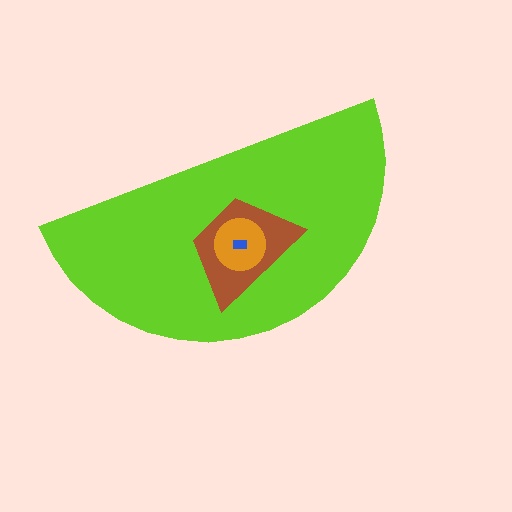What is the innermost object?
The blue rectangle.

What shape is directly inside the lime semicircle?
The brown trapezoid.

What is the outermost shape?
The lime semicircle.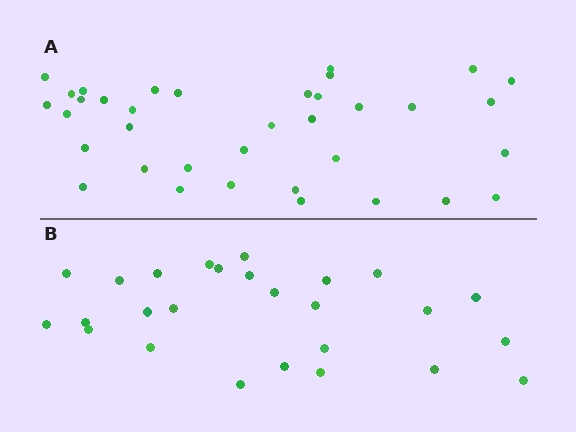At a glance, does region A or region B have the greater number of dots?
Region A (the top region) has more dots.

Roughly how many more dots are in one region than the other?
Region A has roughly 10 or so more dots than region B.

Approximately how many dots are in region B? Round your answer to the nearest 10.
About 30 dots. (The exact count is 26, which rounds to 30.)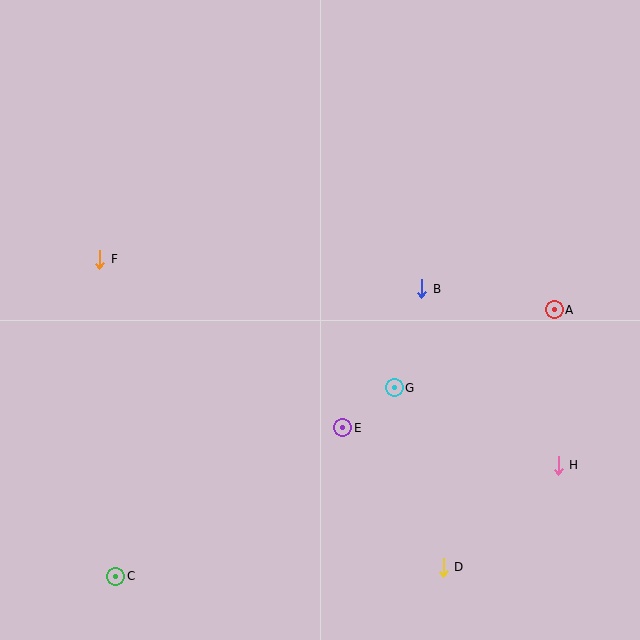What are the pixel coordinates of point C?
Point C is at (116, 576).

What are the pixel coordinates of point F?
Point F is at (100, 259).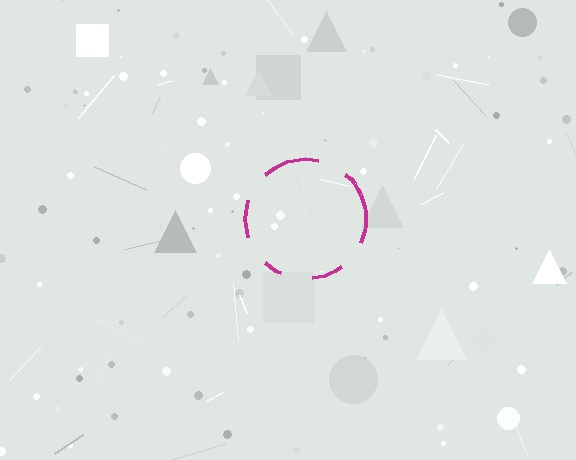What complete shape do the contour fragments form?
The contour fragments form a circle.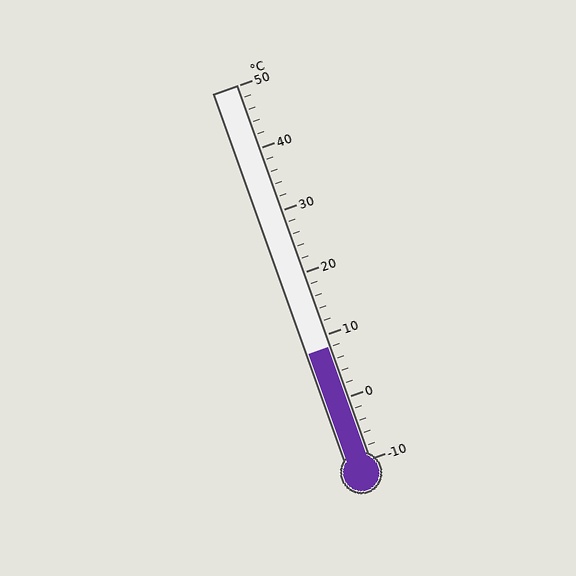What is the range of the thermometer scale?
The thermometer scale ranges from -10°C to 50°C.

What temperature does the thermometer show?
The thermometer shows approximately 8°C.